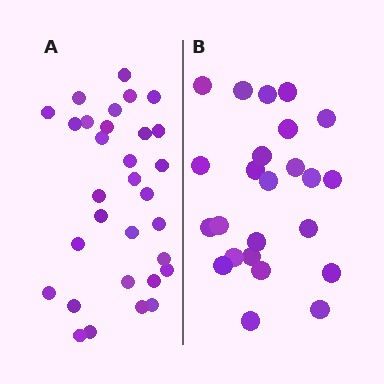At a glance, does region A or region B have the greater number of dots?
Region A (the left region) has more dots.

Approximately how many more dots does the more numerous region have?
Region A has roughly 8 or so more dots than region B.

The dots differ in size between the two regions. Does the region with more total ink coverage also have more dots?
No. Region B has more total ink coverage because its dots are larger, but region A actually contains more individual dots. Total area can be misleading — the number of items is what matters here.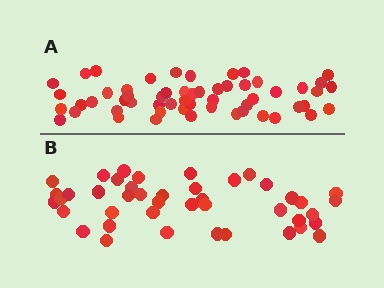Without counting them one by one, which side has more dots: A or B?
Region A (the top region) has more dots.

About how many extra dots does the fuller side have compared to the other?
Region A has approximately 15 more dots than region B.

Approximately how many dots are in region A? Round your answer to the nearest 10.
About 60 dots. (The exact count is 56, which rounds to 60.)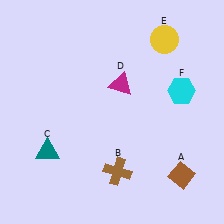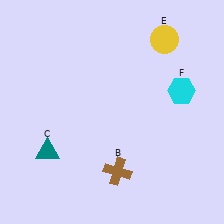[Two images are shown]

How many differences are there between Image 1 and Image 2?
There are 2 differences between the two images.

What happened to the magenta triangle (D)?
The magenta triangle (D) was removed in Image 2. It was in the top-right area of Image 1.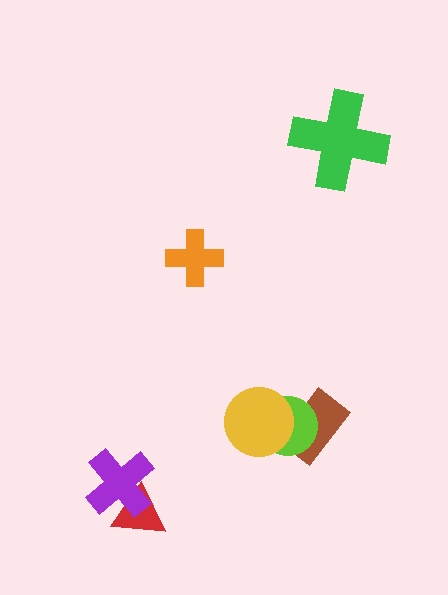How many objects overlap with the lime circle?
2 objects overlap with the lime circle.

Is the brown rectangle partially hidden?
Yes, it is partially covered by another shape.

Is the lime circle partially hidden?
Yes, it is partially covered by another shape.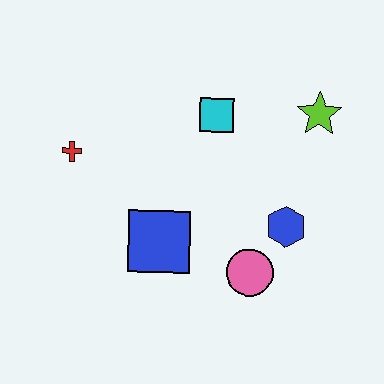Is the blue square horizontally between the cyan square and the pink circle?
No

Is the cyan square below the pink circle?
No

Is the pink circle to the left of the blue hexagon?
Yes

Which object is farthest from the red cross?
The lime star is farthest from the red cross.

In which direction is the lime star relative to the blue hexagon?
The lime star is above the blue hexagon.